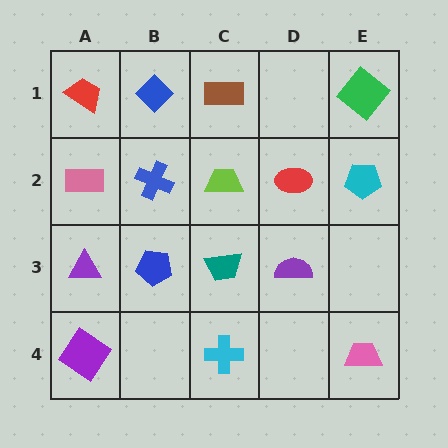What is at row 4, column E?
A pink trapezoid.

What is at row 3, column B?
A blue pentagon.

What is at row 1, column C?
A brown rectangle.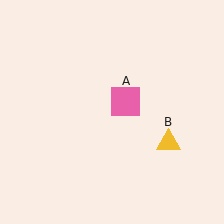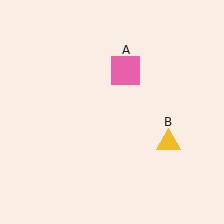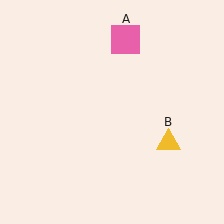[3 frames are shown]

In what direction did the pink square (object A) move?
The pink square (object A) moved up.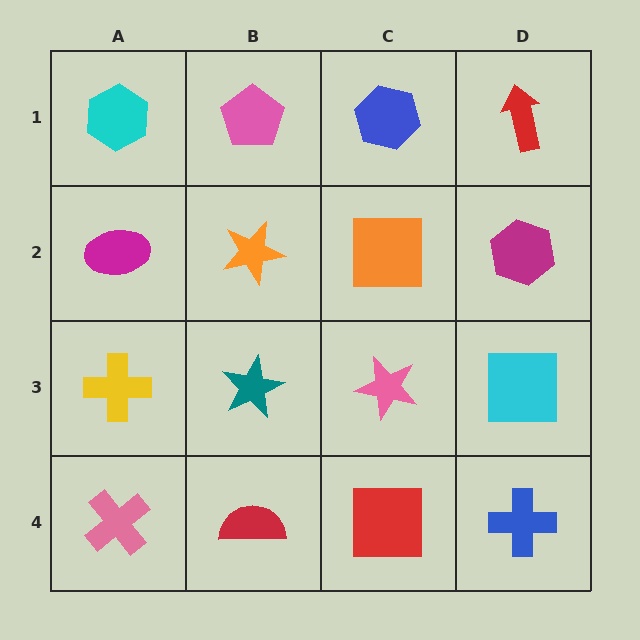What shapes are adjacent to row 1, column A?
A magenta ellipse (row 2, column A), a pink pentagon (row 1, column B).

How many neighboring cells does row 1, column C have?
3.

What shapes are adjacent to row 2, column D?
A red arrow (row 1, column D), a cyan square (row 3, column D), an orange square (row 2, column C).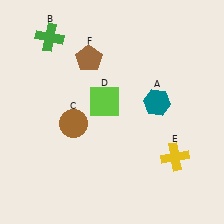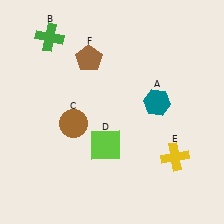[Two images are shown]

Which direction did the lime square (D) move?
The lime square (D) moved down.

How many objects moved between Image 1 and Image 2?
1 object moved between the two images.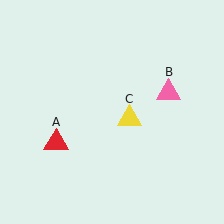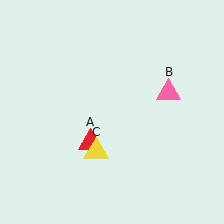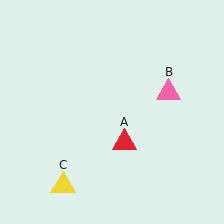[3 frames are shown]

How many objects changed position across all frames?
2 objects changed position: red triangle (object A), yellow triangle (object C).